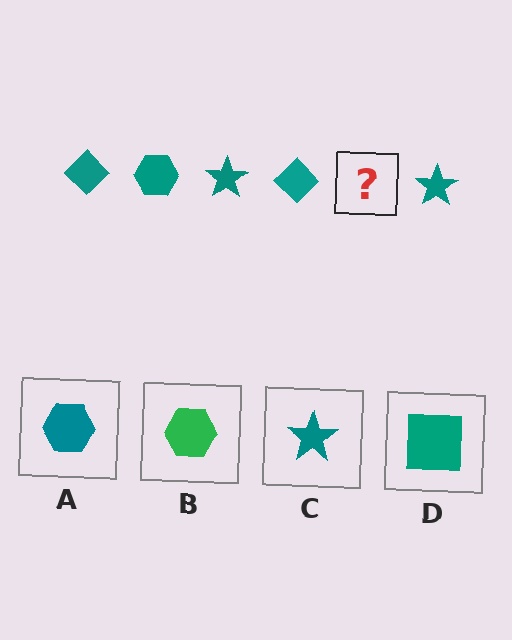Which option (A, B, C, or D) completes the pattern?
A.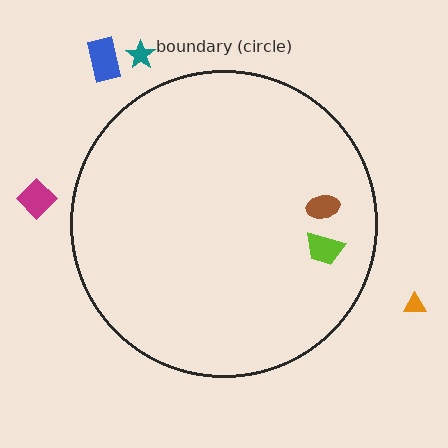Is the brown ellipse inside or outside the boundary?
Inside.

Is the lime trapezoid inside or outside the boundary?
Inside.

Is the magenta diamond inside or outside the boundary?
Outside.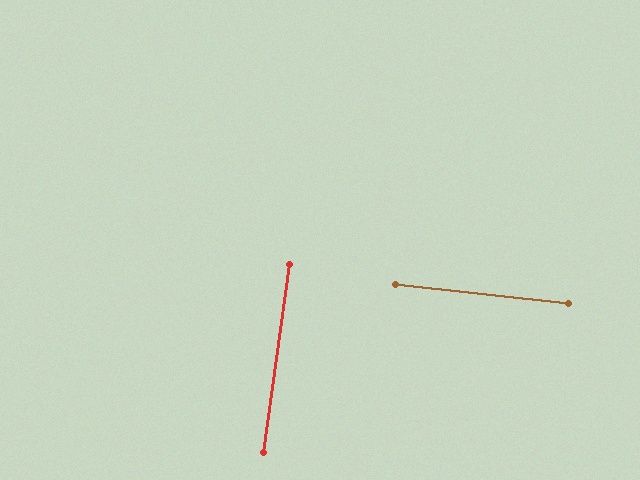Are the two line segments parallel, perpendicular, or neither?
Perpendicular — they meet at approximately 88°.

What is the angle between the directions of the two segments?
Approximately 88 degrees.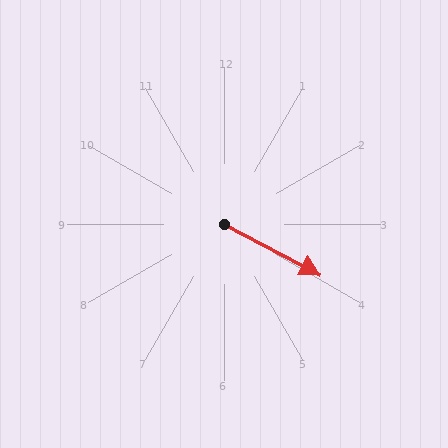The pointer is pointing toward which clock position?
Roughly 4 o'clock.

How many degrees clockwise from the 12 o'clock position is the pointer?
Approximately 118 degrees.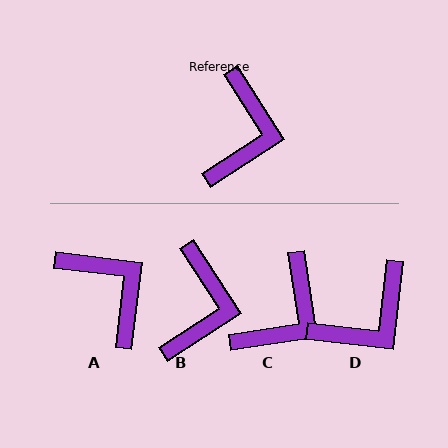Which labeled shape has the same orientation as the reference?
B.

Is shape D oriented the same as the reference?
No, it is off by about 39 degrees.